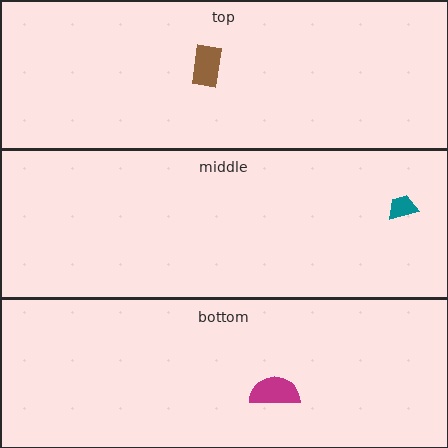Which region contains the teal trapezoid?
The middle region.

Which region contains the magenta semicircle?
The bottom region.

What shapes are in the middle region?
The teal trapezoid.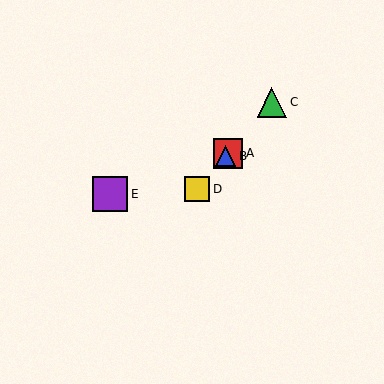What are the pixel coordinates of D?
Object D is at (197, 189).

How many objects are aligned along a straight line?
4 objects (A, B, C, D) are aligned along a straight line.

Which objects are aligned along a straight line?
Objects A, B, C, D are aligned along a straight line.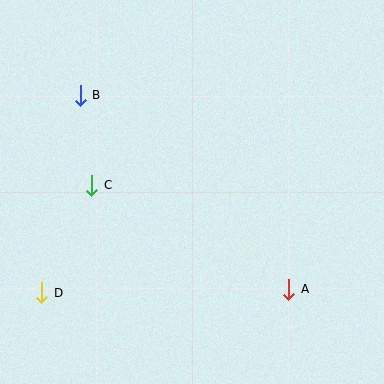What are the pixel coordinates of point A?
Point A is at (289, 289).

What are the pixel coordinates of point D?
Point D is at (42, 293).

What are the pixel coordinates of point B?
Point B is at (80, 95).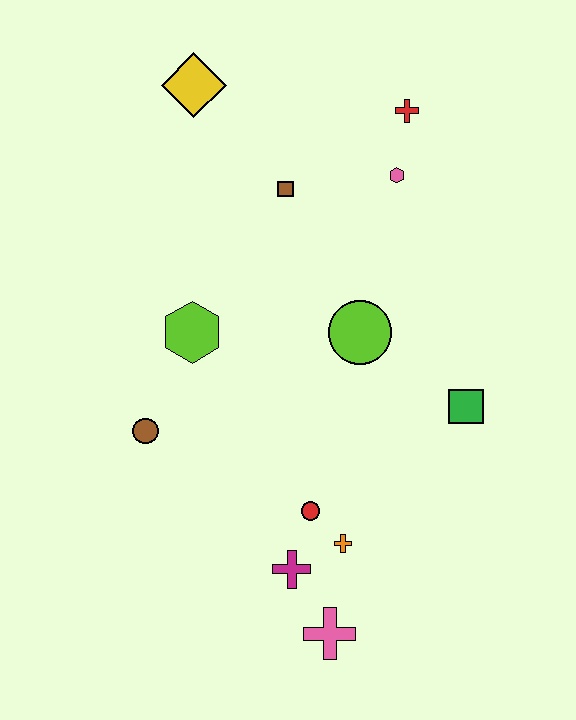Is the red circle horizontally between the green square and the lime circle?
No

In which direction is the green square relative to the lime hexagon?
The green square is to the right of the lime hexagon.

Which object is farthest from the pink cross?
The yellow diamond is farthest from the pink cross.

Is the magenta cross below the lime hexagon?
Yes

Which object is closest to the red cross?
The pink hexagon is closest to the red cross.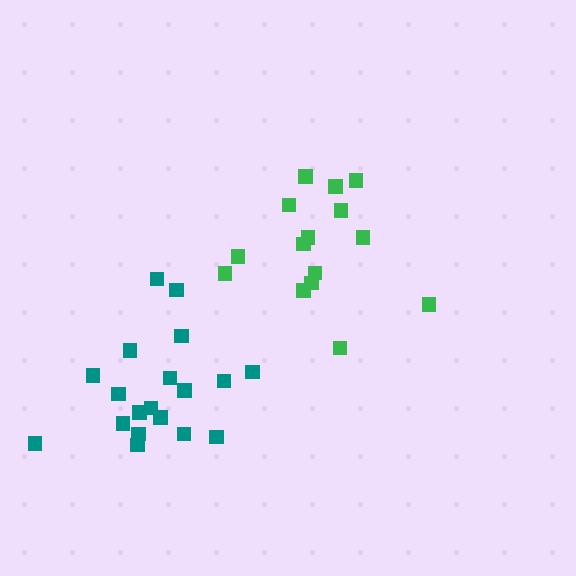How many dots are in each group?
Group 1: 15 dots, Group 2: 19 dots (34 total).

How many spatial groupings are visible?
There are 2 spatial groupings.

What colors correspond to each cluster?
The clusters are colored: green, teal.